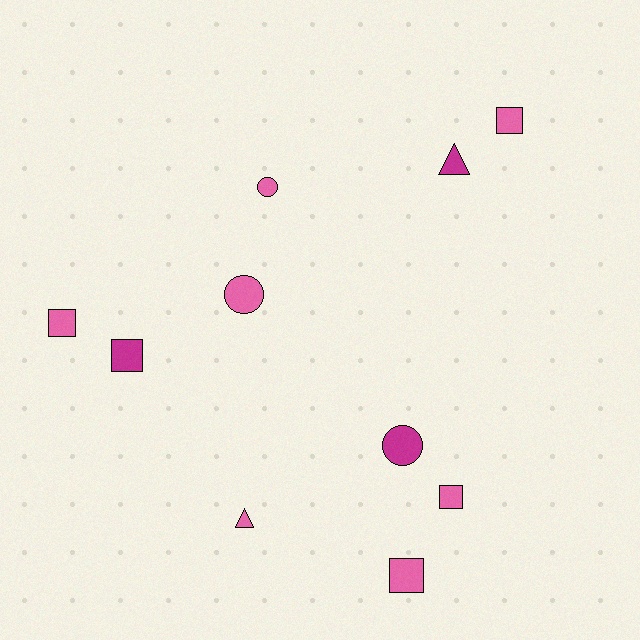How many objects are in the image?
There are 10 objects.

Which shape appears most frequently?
Square, with 5 objects.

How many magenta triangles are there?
There is 1 magenta triangle.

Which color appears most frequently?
Pink, with 7 objects.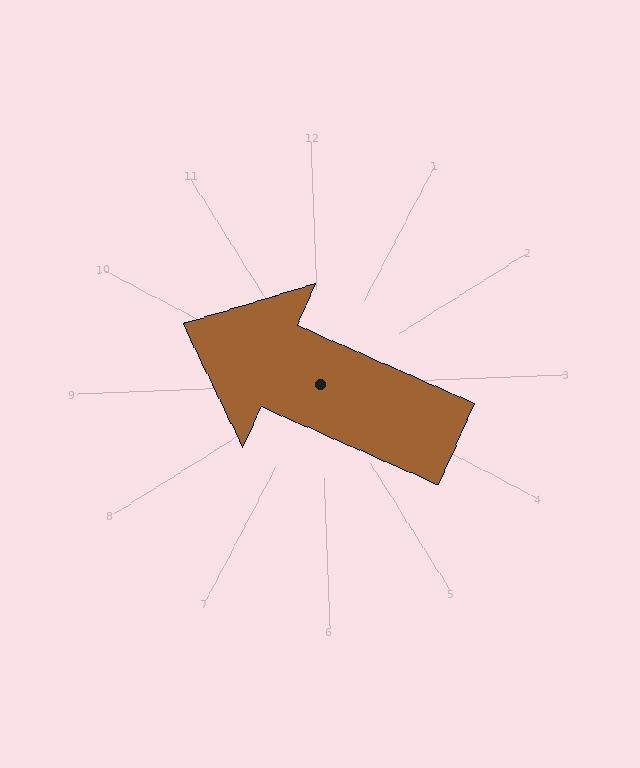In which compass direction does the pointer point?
Northwest.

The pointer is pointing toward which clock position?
Roughly 10 o'clock.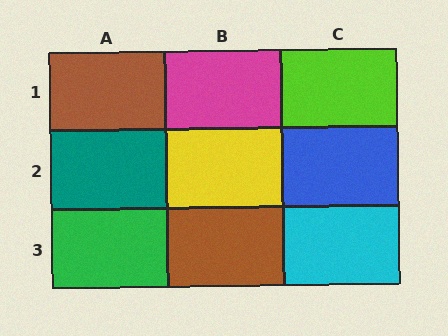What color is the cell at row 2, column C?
Blue.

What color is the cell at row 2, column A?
Teal.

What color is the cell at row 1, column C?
Lime.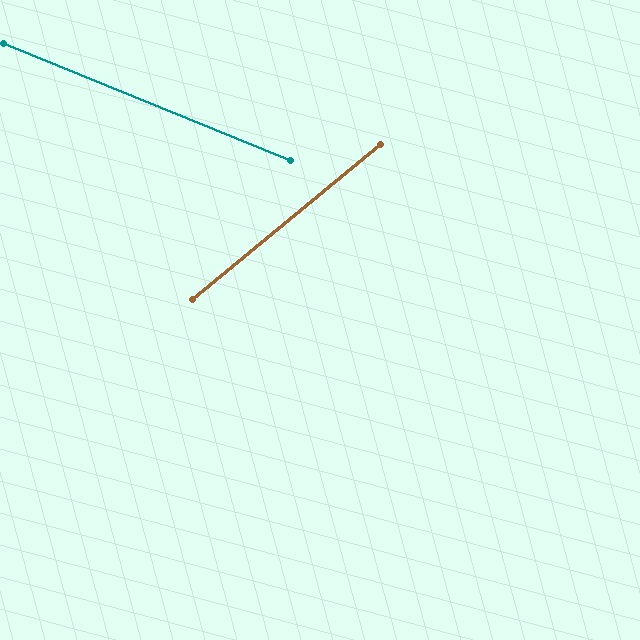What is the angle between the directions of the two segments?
Approximately 62 degrees.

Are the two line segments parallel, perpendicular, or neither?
Neither parallel nor perpendicular — they differ by about 62°.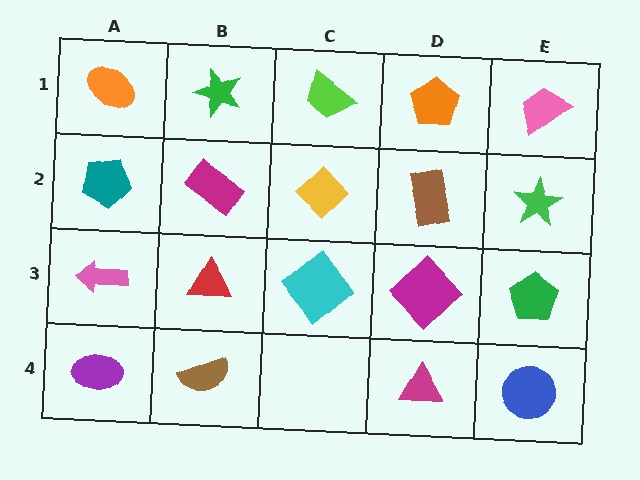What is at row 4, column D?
A magenta triangle.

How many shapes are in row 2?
5 shapes.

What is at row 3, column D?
A magenta diamond.